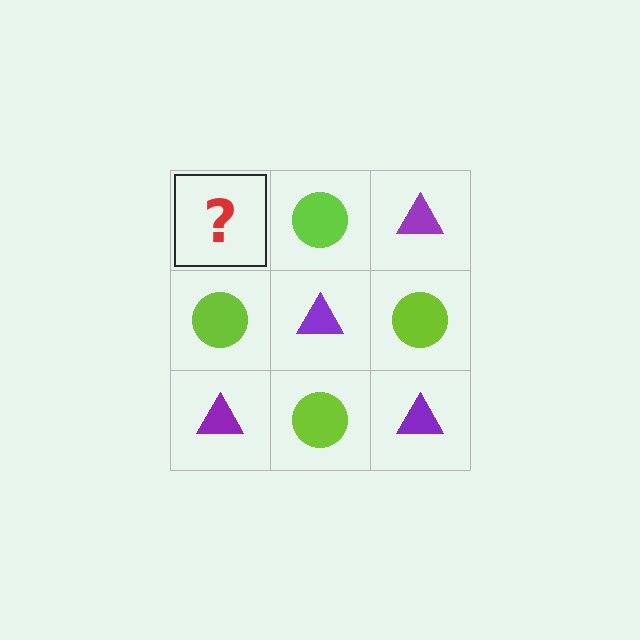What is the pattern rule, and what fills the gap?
The rule is that it alternates purple triangle and lime circle in a checkerboard pattern. The gap should be filled with a purple triangle.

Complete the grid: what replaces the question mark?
The question mark should be replaced with a purple triangle.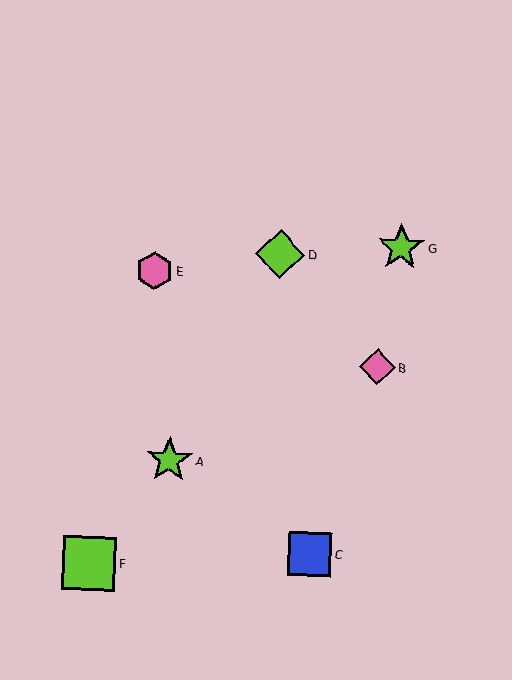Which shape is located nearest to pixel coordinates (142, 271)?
The pink hexagon (labeled E) at (154, 271) is nearest to that location.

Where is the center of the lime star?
The center of the lime star is at (401, 248).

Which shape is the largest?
The lime square (labeled F) is the largest.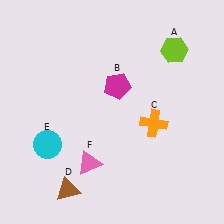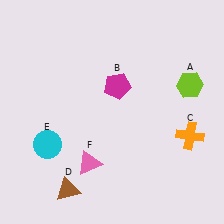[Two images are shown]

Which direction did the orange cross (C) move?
The orange cross (C) moved right.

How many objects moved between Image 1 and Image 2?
2 objects moved between the two images.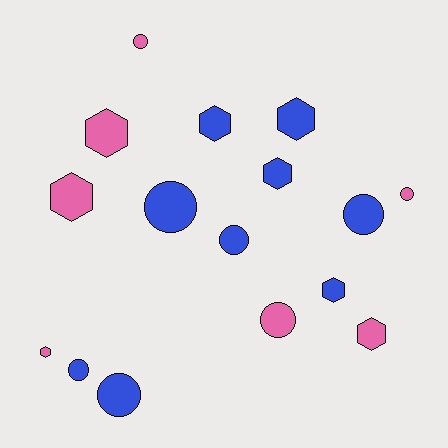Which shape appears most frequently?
Circle, with 8 objects.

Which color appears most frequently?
Blue, with 9 objects.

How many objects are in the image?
There are 16 objects.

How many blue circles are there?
There are 5 blue circles.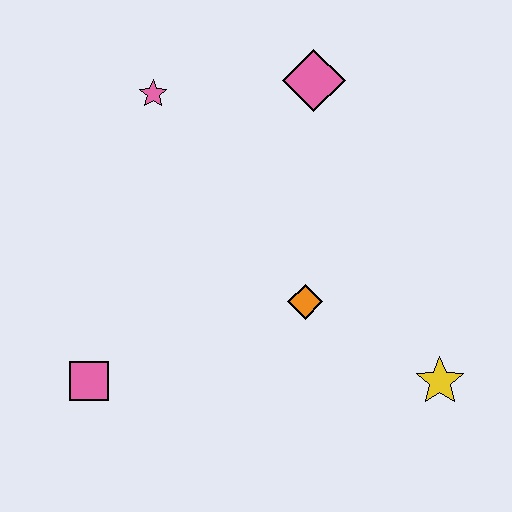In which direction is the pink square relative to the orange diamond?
The pink square is to the left of the orange diamond.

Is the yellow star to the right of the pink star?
Yes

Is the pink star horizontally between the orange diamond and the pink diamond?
No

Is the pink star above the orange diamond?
Yes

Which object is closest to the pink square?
The orange diamond is closest to the pink square.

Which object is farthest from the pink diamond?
The pink square is farthest from the pink diamond.